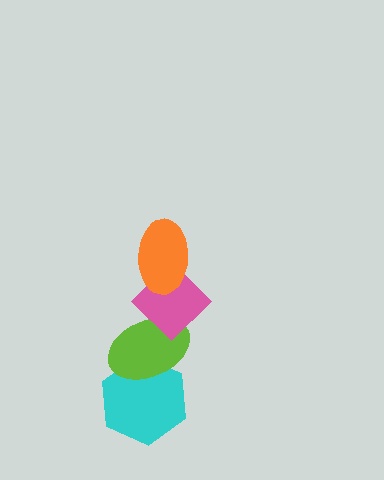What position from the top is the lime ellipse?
The lime ellipse is 3rd from the top.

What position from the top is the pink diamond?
The pink diamond is 2nd from the top.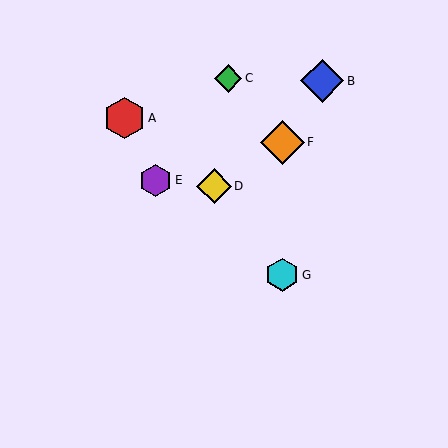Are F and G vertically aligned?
Yes, both are at x≈282.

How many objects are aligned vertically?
2 objects (F, G) are aligned vertically.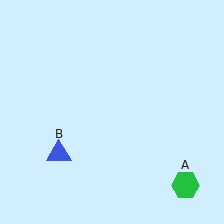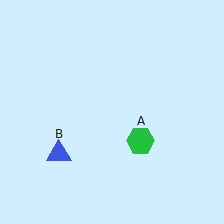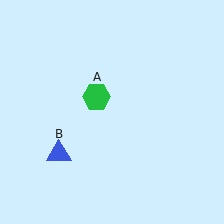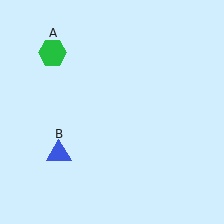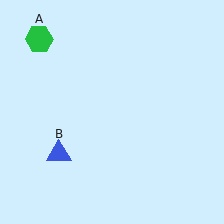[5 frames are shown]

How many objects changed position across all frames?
1 object changed position: green hexagon (object A).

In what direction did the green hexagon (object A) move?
The green hexagon (object A) moved up and to the left.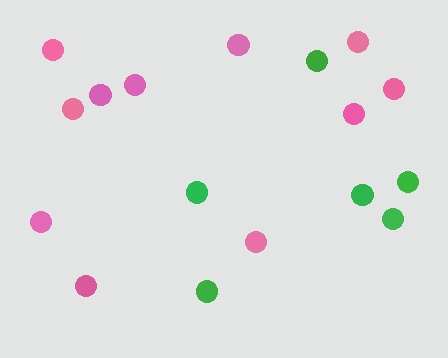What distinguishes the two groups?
There are 2 groups: one group of pink circles (11) and one group of green circles (6).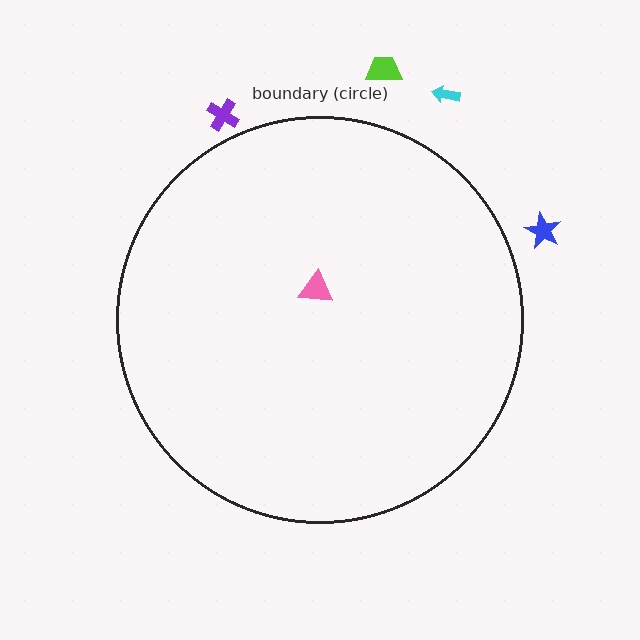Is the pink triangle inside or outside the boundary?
Inside.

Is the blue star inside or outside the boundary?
Outside.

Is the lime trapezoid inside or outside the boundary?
Outside.